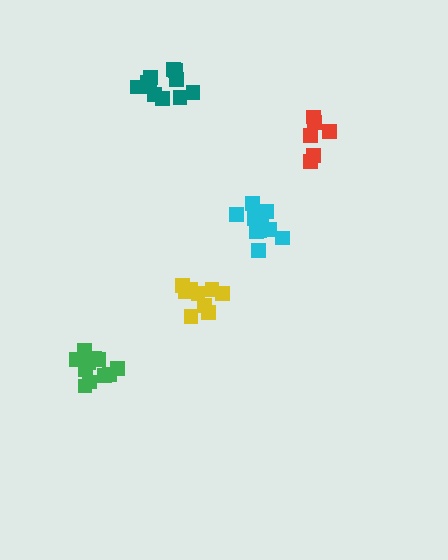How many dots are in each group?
Group 1: 12 dots, Group 2: 6 dots, Group 3: 11 dots, Group 4: 11 dots, Group 5: 9 dots (49 total).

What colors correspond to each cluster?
The clusters are colored: green, red, cyan, teal, yellow.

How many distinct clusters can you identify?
There are 5 distinct clusters.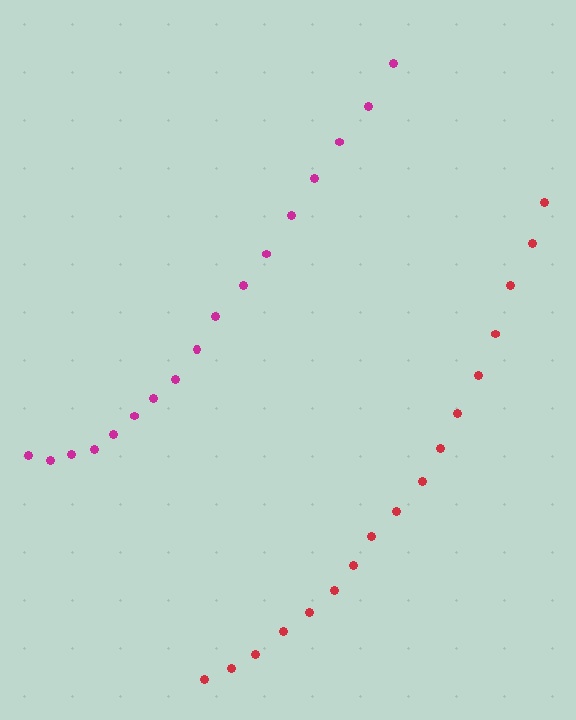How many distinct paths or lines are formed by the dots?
There are 2 distinct paths.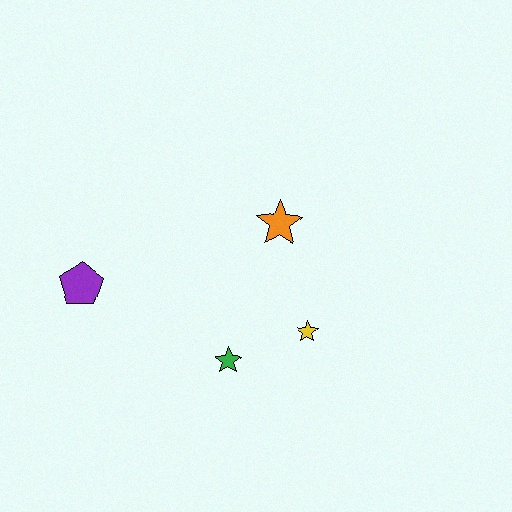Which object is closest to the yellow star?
The green star is closest to the yellow star.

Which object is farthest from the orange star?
The purple pentagon is farthest from the orange star.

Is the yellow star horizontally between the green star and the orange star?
No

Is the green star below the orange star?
Yes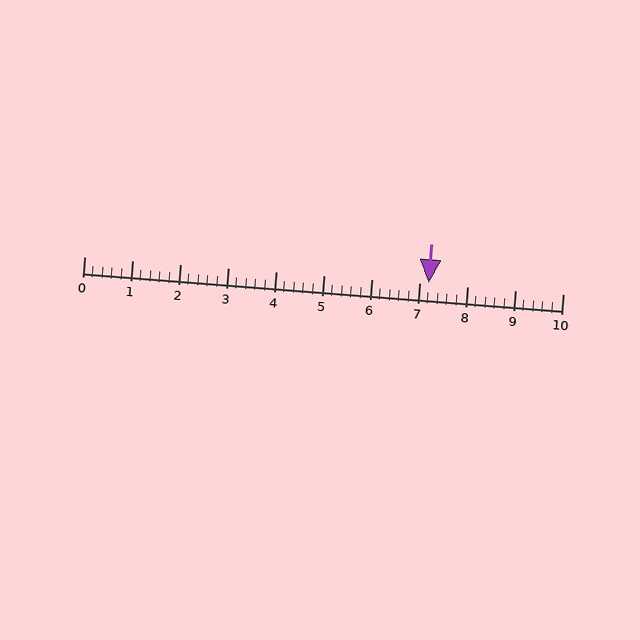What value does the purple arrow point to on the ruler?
The purple arrow points to approximately 7.2.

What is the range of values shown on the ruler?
The ruler shows values from 0 to 10.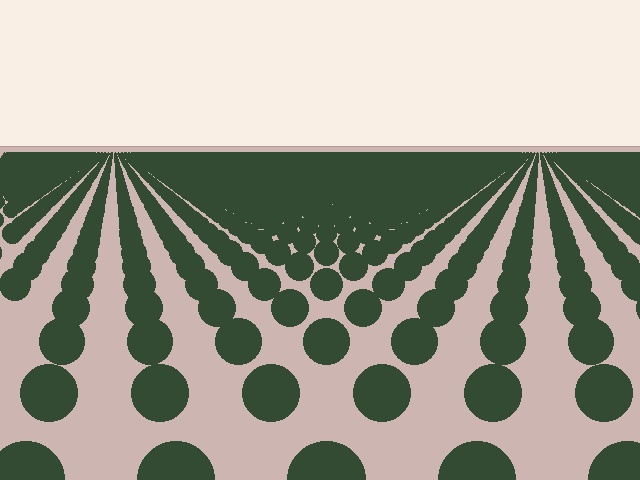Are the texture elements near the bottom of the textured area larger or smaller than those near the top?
Larger. Near the bottom, elements are closer to the viewer and appear at a bigger on-screen size.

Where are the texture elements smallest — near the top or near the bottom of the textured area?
Near the top.